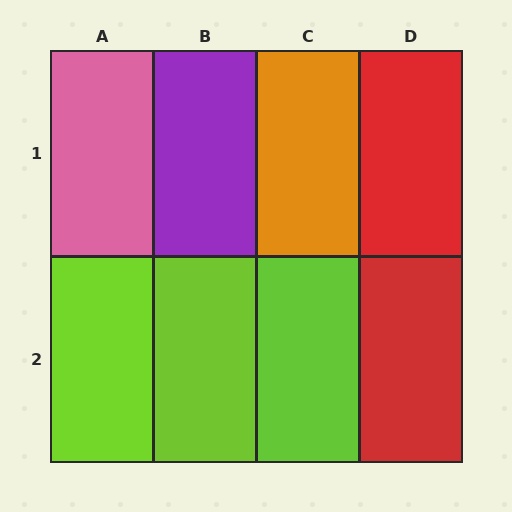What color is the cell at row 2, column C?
Lime.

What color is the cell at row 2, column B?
Lime.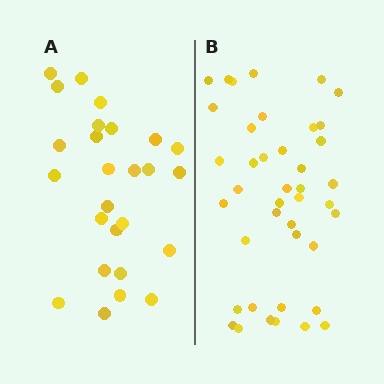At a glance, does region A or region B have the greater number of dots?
Region B (the right region) has more dots.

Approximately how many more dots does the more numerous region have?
Region B has approximately 15 more dots than region A.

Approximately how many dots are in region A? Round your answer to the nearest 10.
About 30 dots. (The exact count is 26, which rounds to 30.)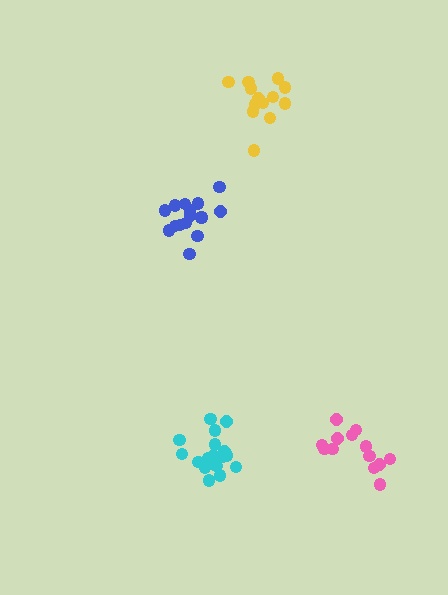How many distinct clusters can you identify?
There are 4 distinct clusters.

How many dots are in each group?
Group 1: 16 dots, Group 2: 18 dots, Group 3: 13 dots, Group 4: 13 dots (60 total).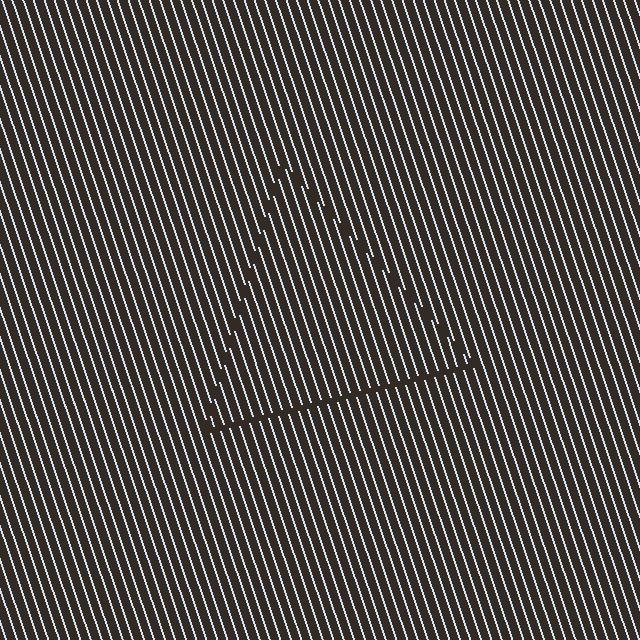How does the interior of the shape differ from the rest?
The interior of the shape contains the same grating, shifted by half a period — the contour is defined by the phase discontinuity where line-ends from the inner and outer gratings abut.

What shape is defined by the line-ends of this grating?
An illusory triangle. The interior of the shape contains the same grating, shifted by half a period — the contour is defined by the phase discontinuity where line-ends from the inner and outer gratings abut.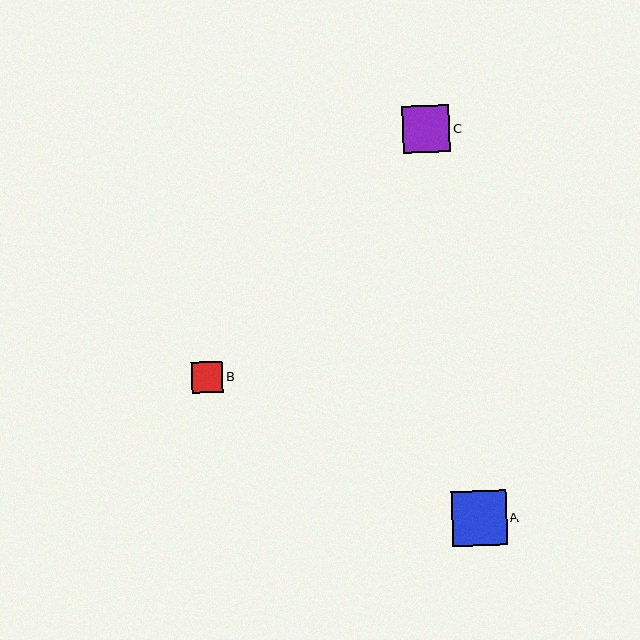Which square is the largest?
Square A is the largest with a size of approximately 54 pixels.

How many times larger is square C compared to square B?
Square C is approximately 1.5 times the size of square B.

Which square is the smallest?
Square B is the smallest with a size of approximately 31 pixels.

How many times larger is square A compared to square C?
Square A is approximately 1.2 times the size of square C.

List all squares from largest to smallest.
From largest to smallest: A, C, B.